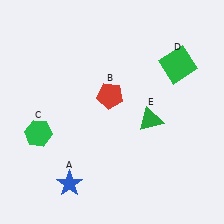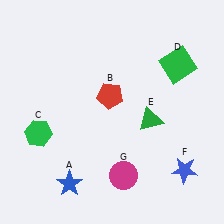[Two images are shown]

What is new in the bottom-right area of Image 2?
A magenta circle (G) was added in the bottom-right area of Image 2.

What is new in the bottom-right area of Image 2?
A blue star (F) was added in the bottom-right area of Image 2.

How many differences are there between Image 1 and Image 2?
There are 2 differences between the two images.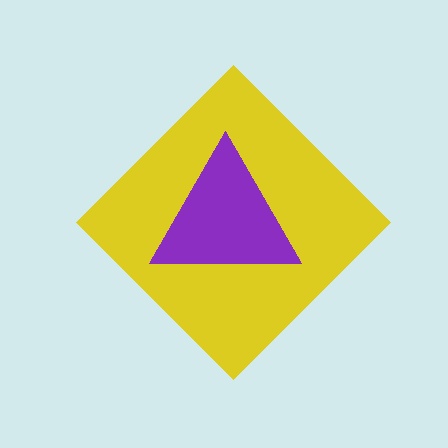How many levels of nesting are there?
2.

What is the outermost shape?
The yellow diamond.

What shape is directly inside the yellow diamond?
The purple triangle.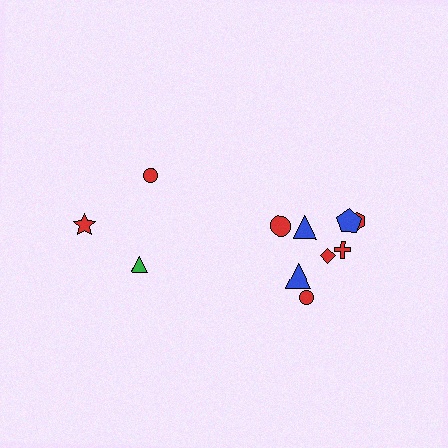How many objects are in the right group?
There are 8 objects.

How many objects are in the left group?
There are 3 objects.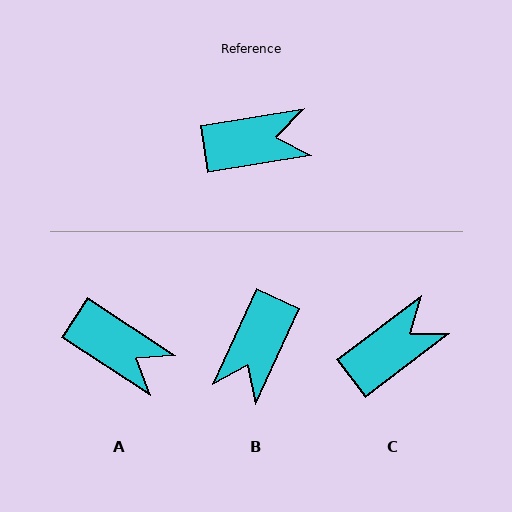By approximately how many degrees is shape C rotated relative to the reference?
Approximately 28 degrees counter-clockwise.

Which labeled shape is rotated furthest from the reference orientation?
B, about 124 degrees away.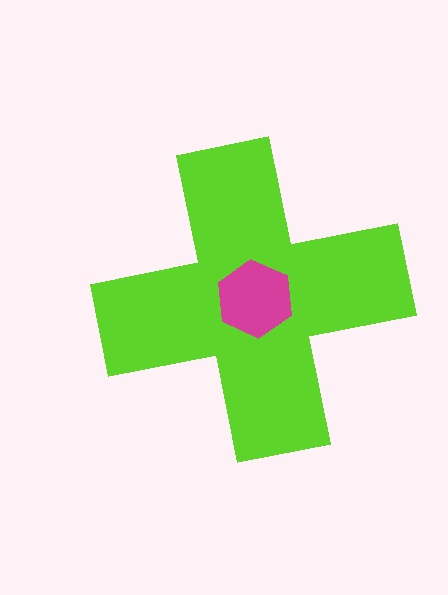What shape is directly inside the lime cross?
The magenta hexagon.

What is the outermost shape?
The lime cross.